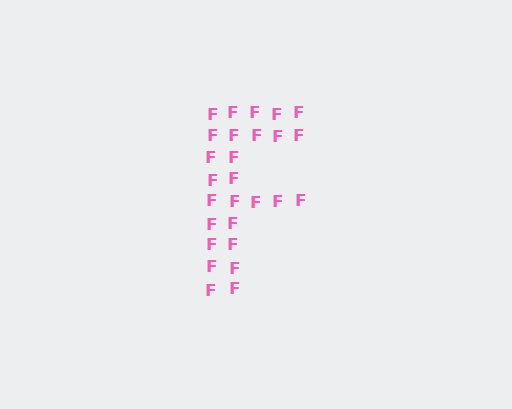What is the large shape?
The large shape is the letter F.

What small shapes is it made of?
It is made of small letter F's.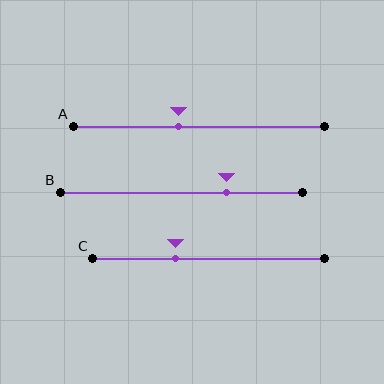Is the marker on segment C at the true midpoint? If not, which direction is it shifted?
No, the marker on segment C is shifted to the left by about 14% of the segment length.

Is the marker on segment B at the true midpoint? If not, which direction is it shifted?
No, the marker on segment B is shifted to the right by about 19% of the segment length.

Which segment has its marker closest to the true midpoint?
Segment A has its marker closest to the true midpoint.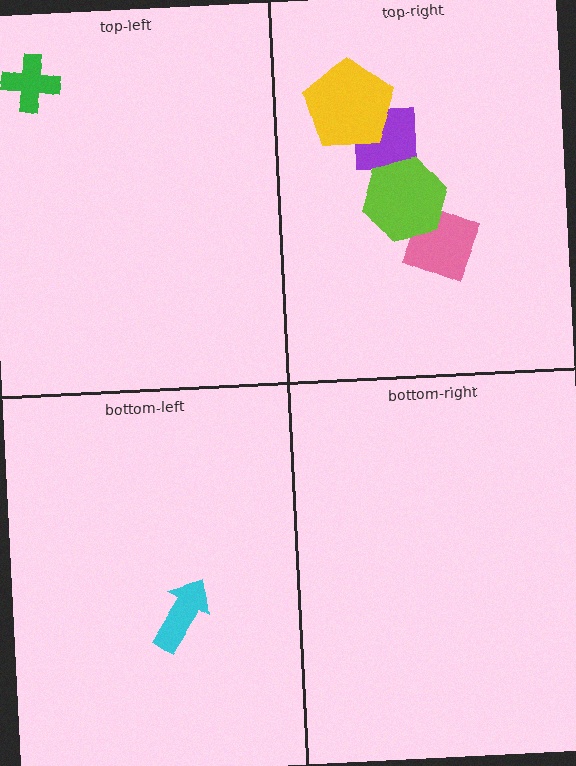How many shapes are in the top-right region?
4.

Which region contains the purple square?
The top-right region.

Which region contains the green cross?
The top-left region.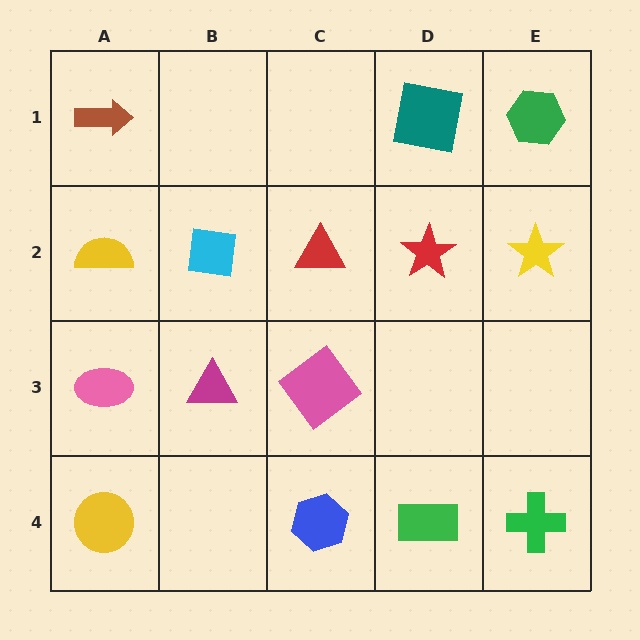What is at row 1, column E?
A green hexagon.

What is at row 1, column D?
A teal square.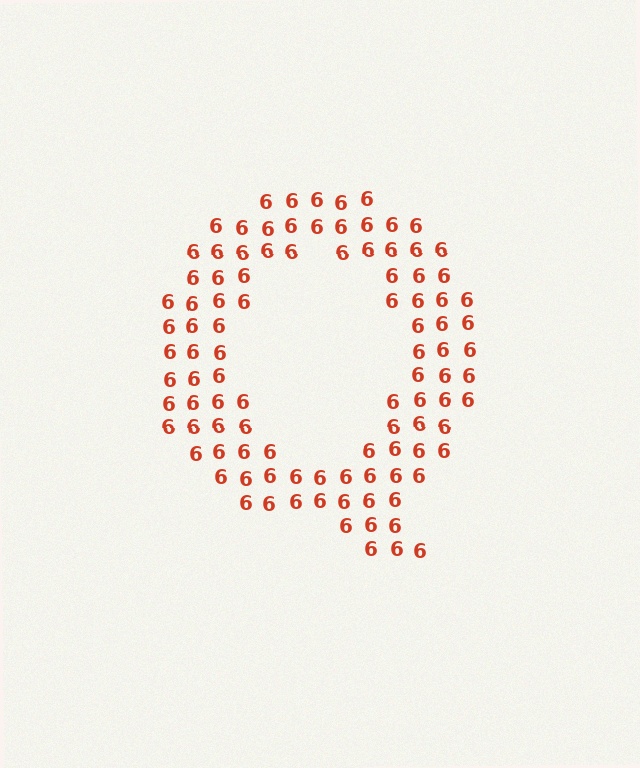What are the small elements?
The small elements are digit 6's.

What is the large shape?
The large shape is the letter Q.